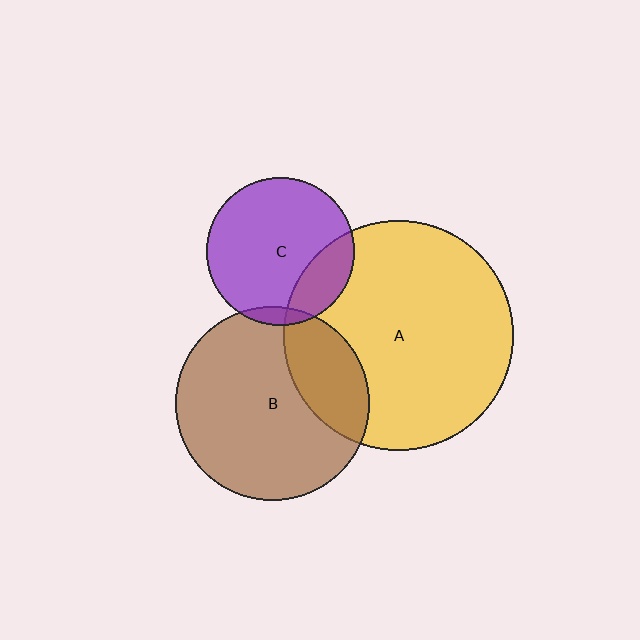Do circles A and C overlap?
Yes.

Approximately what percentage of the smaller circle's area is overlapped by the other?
Approximately 20%.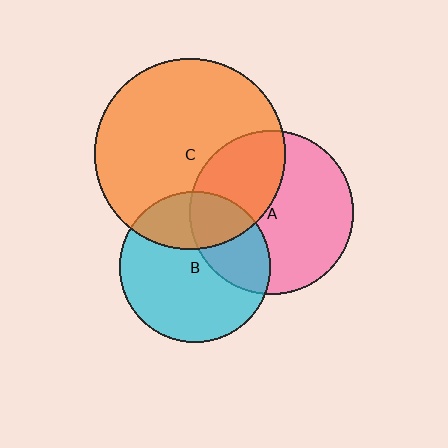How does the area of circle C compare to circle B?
Approximately 1.6 times.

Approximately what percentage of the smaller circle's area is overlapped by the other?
Approximately 30%.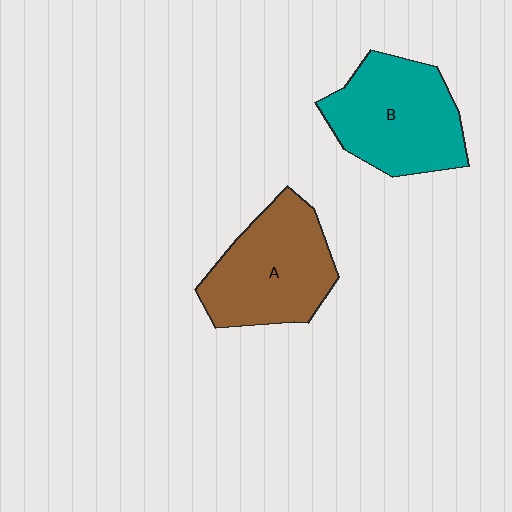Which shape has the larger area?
Shape B (teal).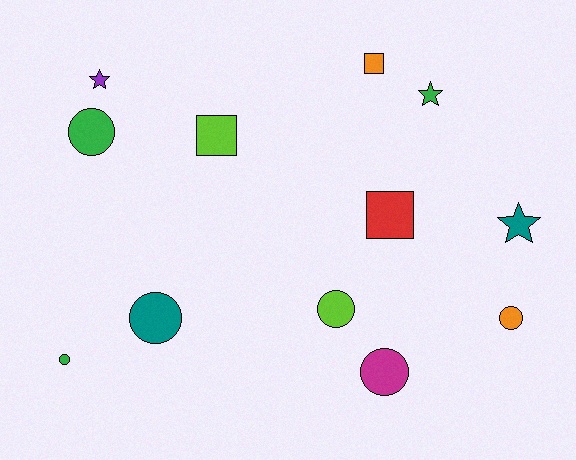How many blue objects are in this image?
There are no blue objects.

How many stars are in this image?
There are 3 stars.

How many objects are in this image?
There are 12 objects.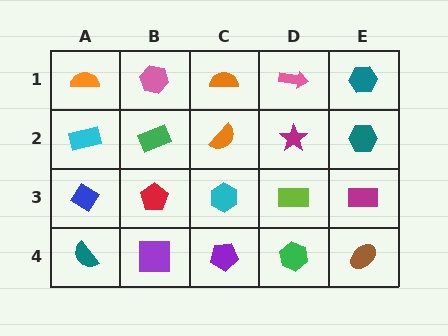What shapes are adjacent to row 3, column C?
An orange semicircle (row 2, column C), a purple pentagon (row 4, column C), a red pentagon (row 3, column B), a lime rectangle (row 3, column D).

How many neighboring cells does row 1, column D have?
3.